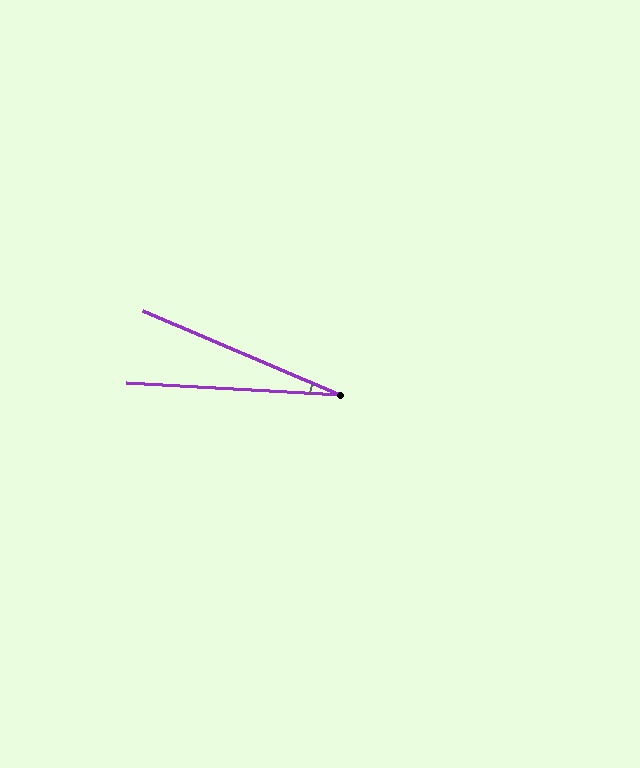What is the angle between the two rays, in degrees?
Approximately 20 degrees.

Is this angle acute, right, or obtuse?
It is acute.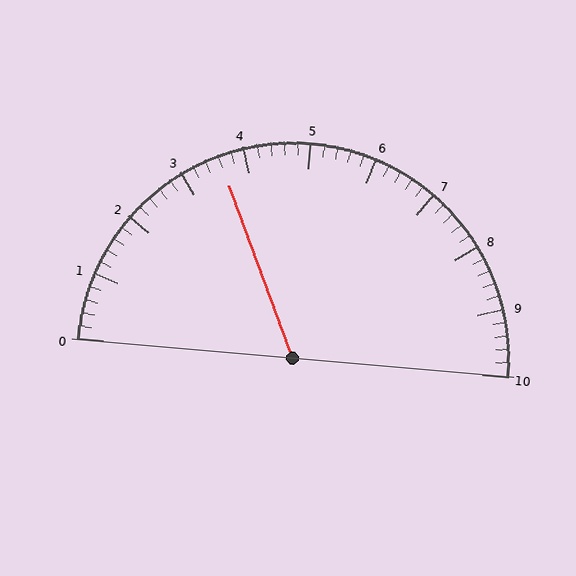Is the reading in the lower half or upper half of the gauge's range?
The reading is in the lower half of the range (0 to 10).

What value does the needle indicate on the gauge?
The needle indicates approximately 3.6.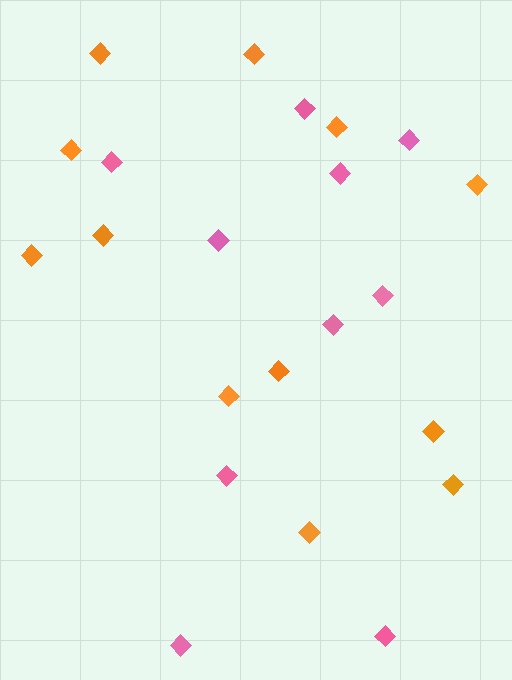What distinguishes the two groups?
There are 2 groups: one group of orange diamonds (12) and one group of pink diamonds (10).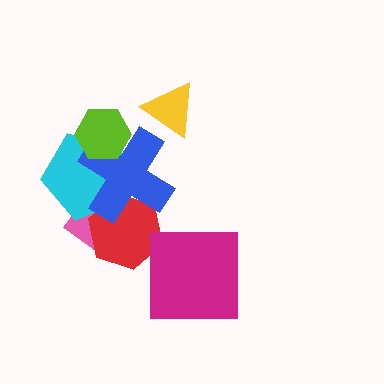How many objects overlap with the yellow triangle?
0 objects overlap with the yellow triangle.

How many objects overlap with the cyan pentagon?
4 objects overlap with the cyan pentagon.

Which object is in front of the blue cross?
The lime hexagon is in front of the blue cross.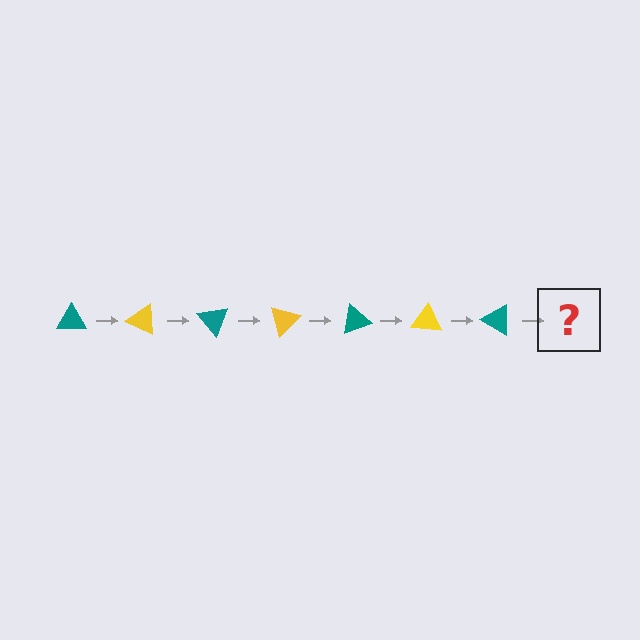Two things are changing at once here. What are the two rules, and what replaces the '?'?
The two rules are that it rotates 25 degrees each step and the color cycles through teal and yellow. The '?' should be a yellow triangle, rotated 175 degrees from the start.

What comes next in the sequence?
The next element should be a yellow triangle, rotated 175 degrees from the start.